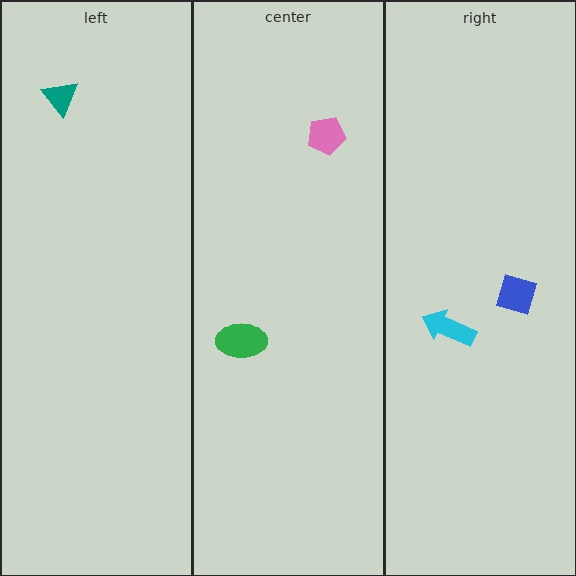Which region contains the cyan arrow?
The right region.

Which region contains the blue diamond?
The right region.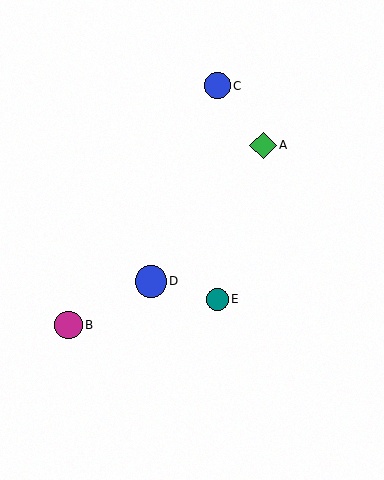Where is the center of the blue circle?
The center of the blue circle is at (151, 281).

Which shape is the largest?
The blue circle (labeled D) is the largest.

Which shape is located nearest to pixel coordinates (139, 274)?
The blue circle (labeled D) at (151, 281) is nearest to that location.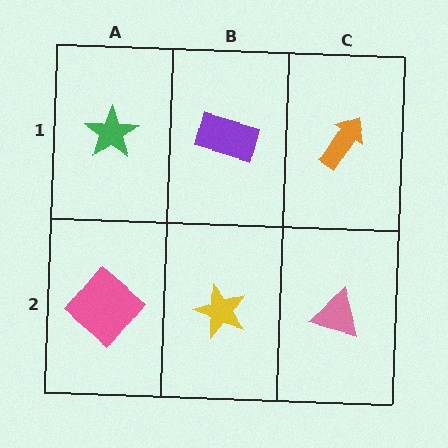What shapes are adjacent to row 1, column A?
A pink diamond (row 2, column A), a purple rectangle (row 1, column B).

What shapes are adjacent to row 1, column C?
A pink triangle (row 2, column C), a purple rectangle (row 1, column B).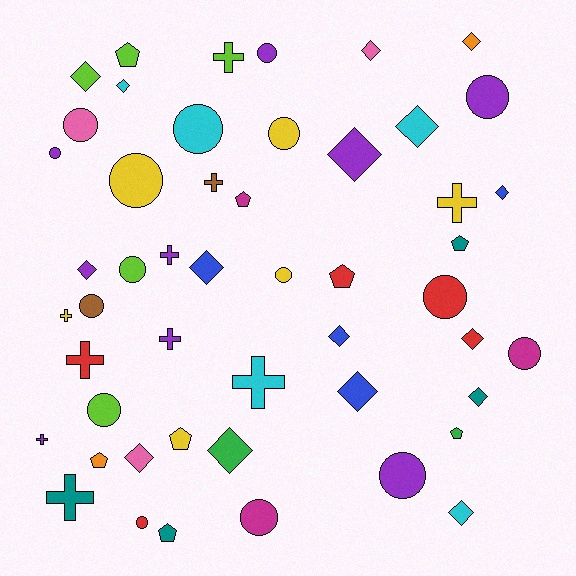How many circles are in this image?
There are 16 circles.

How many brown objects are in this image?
There are 2 brown objects.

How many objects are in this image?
There are 50 objects.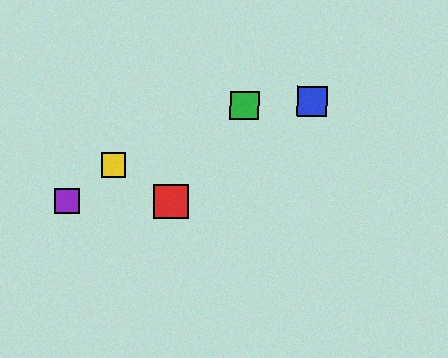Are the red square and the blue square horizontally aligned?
No, the red square is at y≈201 and the blue square is at y≈101.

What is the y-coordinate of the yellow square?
The yellow square is at y≈165.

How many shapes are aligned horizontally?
2 shapes (the red square, the purple square) are aligned horizontally.